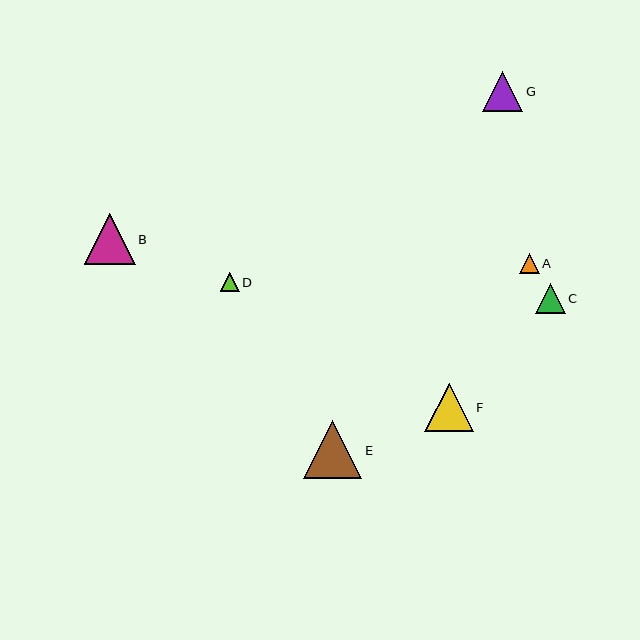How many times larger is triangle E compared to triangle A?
Triangle E is approximately 2.9 times the size of triangle A.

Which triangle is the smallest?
Triangle D is the smallest with a size of approximately 19 pixels.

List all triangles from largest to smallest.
From largest to smallest: E, B, F, G, C, A, D.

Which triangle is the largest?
Triangle E is the largest with a size of approximately 58 pixels.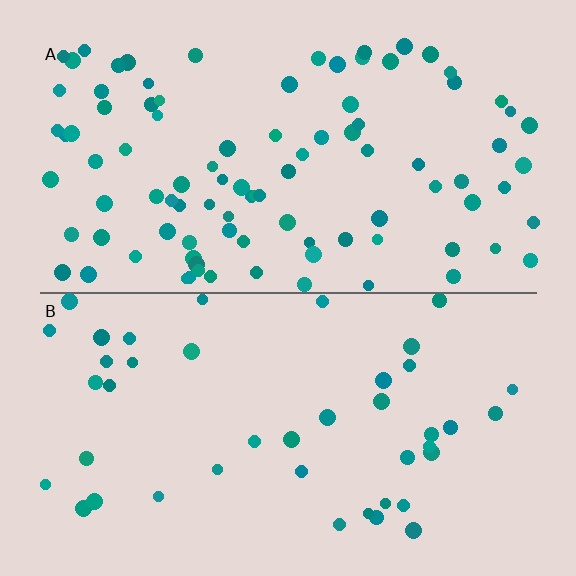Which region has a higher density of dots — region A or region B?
A (the top).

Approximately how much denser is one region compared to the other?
Approximately 2.2× — region A over region B.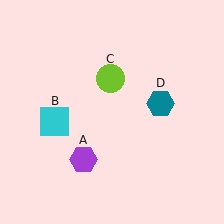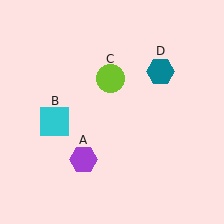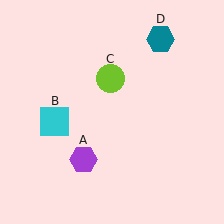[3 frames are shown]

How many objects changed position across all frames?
1 object changed position: teal hexagon (object D).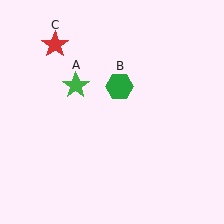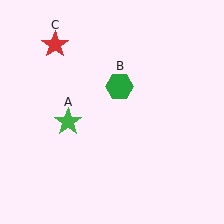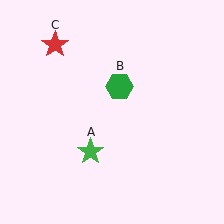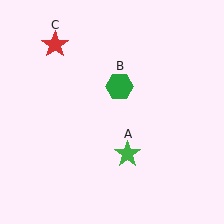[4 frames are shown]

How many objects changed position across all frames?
1 object changed position: green star (object A).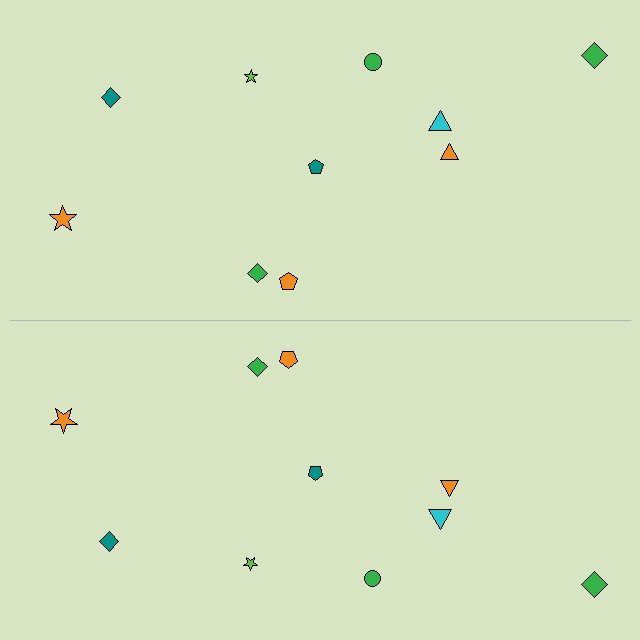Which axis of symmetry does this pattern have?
The pattern has a horizontal axis of symmetry running through the center of the image.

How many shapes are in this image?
There are 20 shapes in this image.